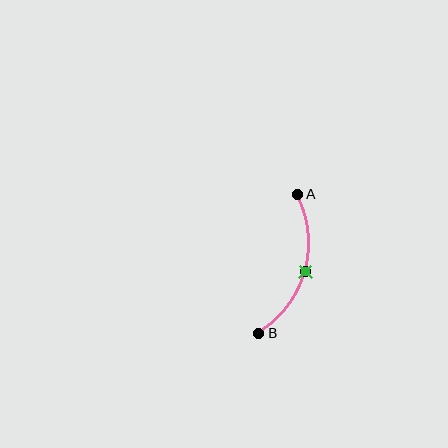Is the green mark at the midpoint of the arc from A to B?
Yes. The green mark lies on the arc at equal arc-length from both A and B — it is the arc midpoint.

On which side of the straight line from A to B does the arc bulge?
The arc bulges to the right of the straight line connecting A and B.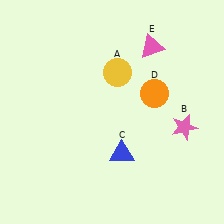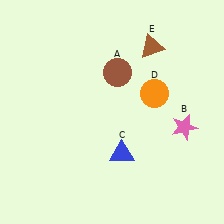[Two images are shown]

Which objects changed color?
A changed from yellow to brown. E changed from pink to brown.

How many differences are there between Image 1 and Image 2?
There are 2 differences between the two images.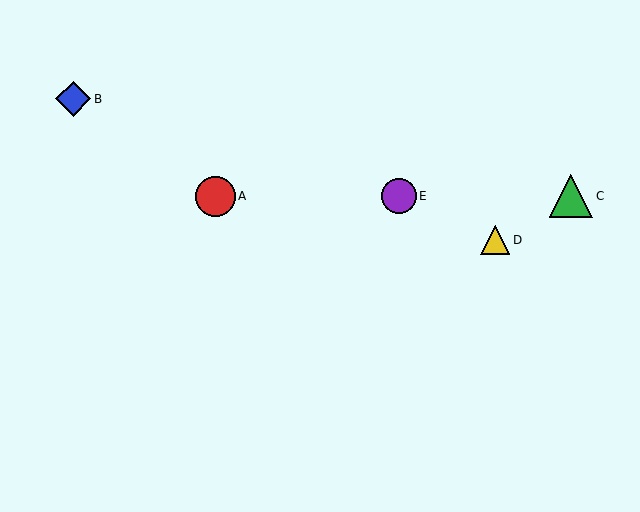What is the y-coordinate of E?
Object E is at y≈196.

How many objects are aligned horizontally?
3 objects (A, C, E) are aligned horizontally.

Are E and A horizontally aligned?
Yes, both are at y≈196.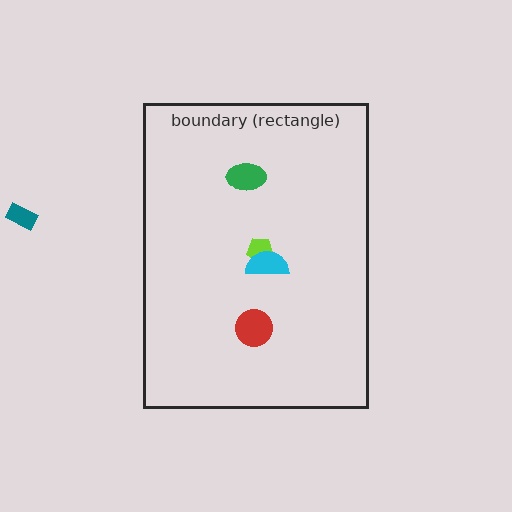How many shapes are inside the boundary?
4 inside, 1 outside.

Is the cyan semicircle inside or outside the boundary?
Inside.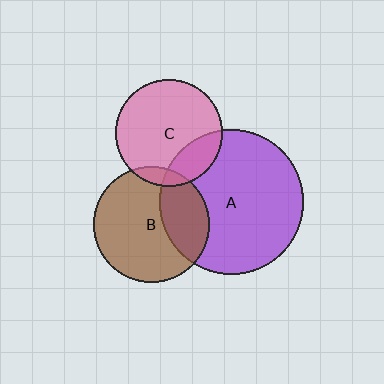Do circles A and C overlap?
Yes.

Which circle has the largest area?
Circle A (purple).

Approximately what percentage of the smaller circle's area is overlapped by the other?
Approximately 20%.